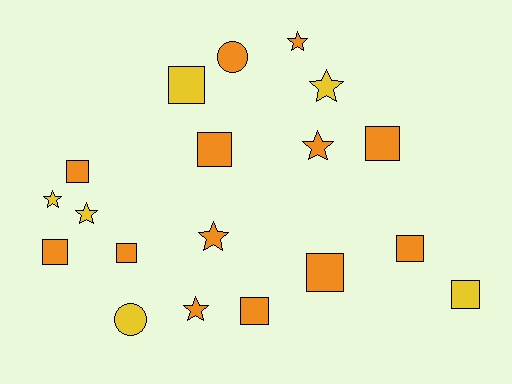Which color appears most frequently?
Orange, with 13 objects.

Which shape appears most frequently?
Square, with 10 objects.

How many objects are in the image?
There are 19 objects.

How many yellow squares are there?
There are 2 yellow squares.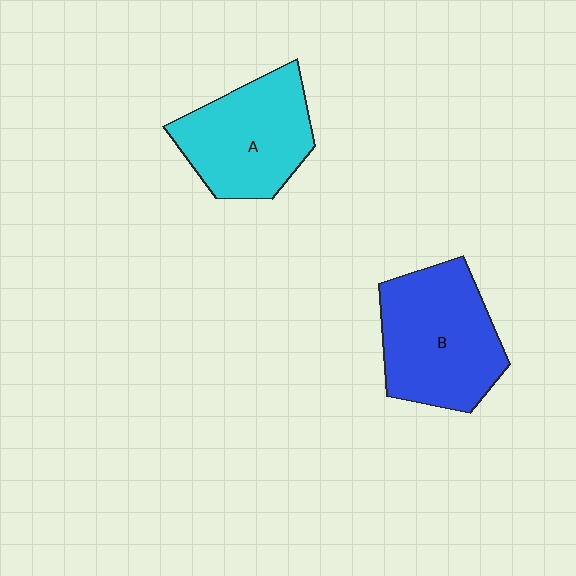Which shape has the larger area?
Shape B (blue).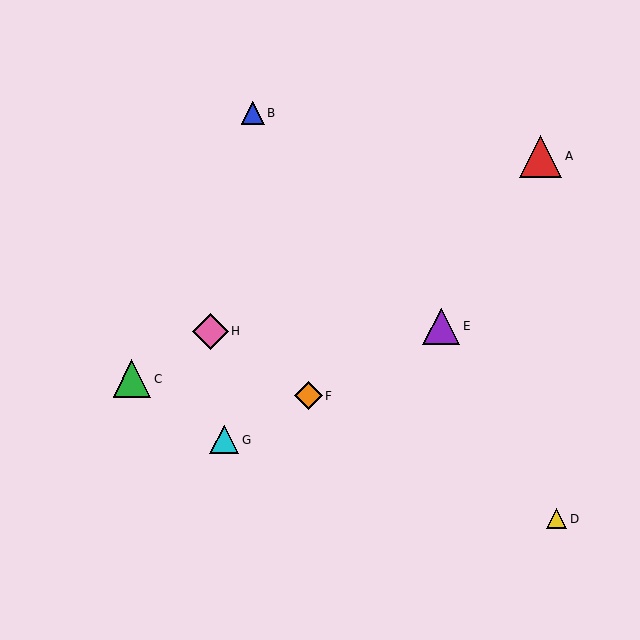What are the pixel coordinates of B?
Object B is at (253, 113).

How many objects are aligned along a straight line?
3 objects (E, F, G) are aligned along a straight line.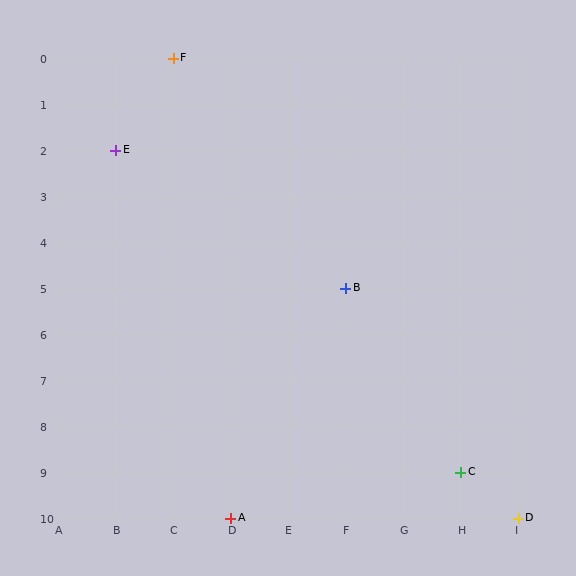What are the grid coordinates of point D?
Point D is at grid coordinates (I, 10).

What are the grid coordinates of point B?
Point B is at grid coordinates (F, 5).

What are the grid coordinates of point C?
Point C is at grid coordinates (H, 9).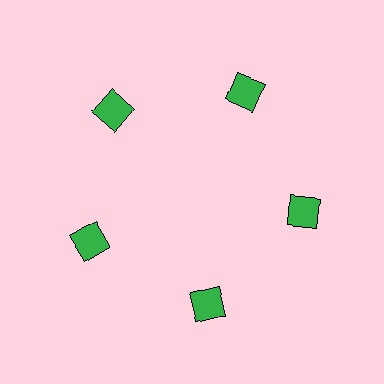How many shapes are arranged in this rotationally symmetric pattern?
There are 5 shapes, arranged in 5 groups of 1.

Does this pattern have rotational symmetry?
Yes, this pattern has 5-fold rotational symmetry. It looks the same after rotating 72 degrees around the center.